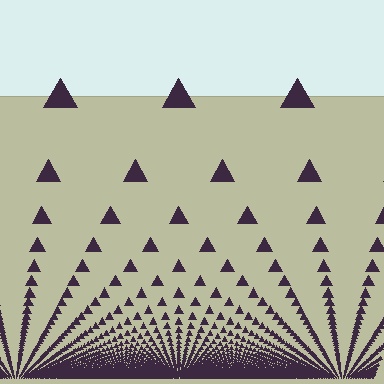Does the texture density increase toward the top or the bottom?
Density increases toward the bottom.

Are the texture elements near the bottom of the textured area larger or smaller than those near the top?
Smaller. The gradient is inverted — elements near the bottom are smaller and denser.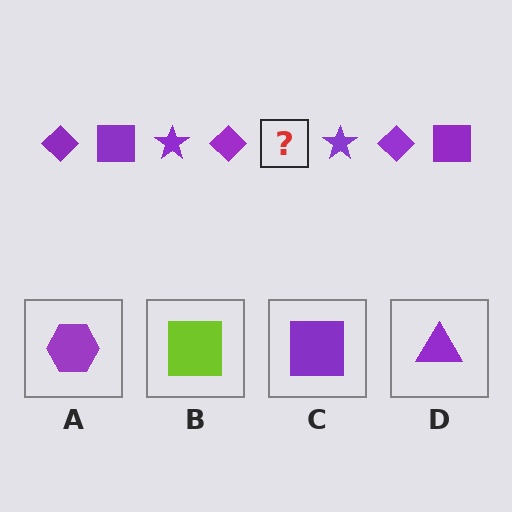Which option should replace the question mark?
Option C.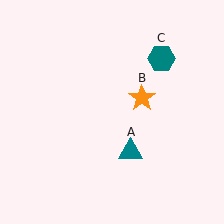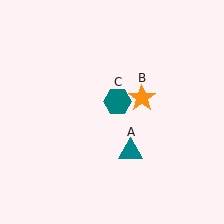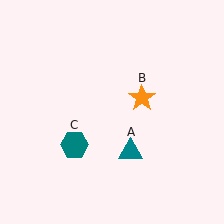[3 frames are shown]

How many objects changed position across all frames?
1 object changed position: teal hexagon (object C).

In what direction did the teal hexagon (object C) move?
The teal hexagon (object C) moved down and to the left.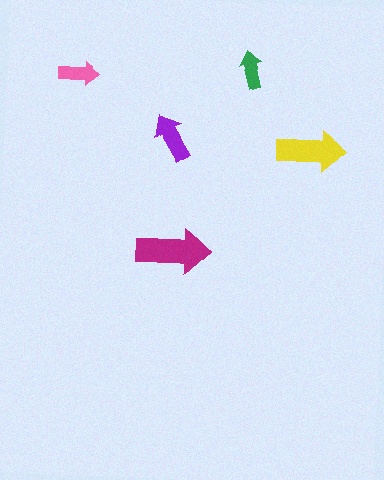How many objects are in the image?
There are 5 objects in the image.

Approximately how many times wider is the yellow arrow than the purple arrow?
About 1.5 times wider.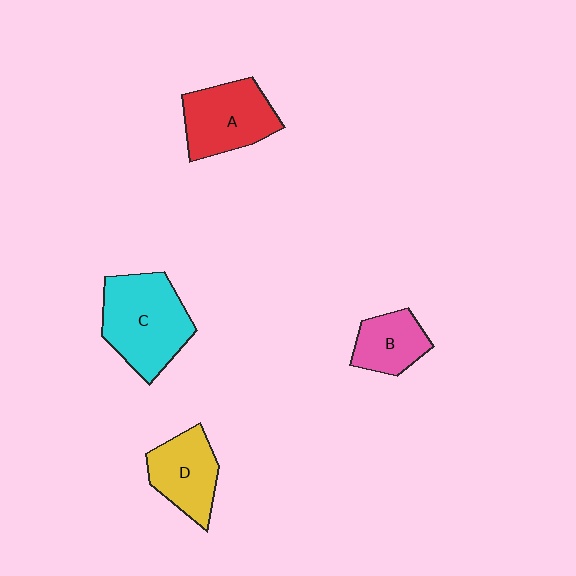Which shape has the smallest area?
Shape B (pink).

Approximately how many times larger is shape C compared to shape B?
Approximately 1.9 times.